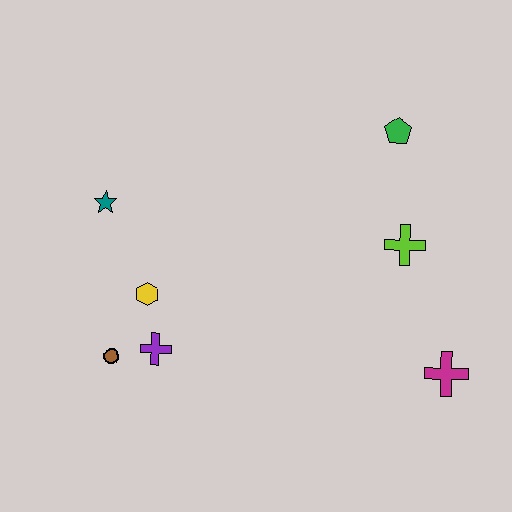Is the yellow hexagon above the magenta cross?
Yes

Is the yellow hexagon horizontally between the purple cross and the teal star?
Yes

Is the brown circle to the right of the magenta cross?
No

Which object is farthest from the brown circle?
The green pentagon is farthest from the brown circle.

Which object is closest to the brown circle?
The purple cross is closest to the brown circle.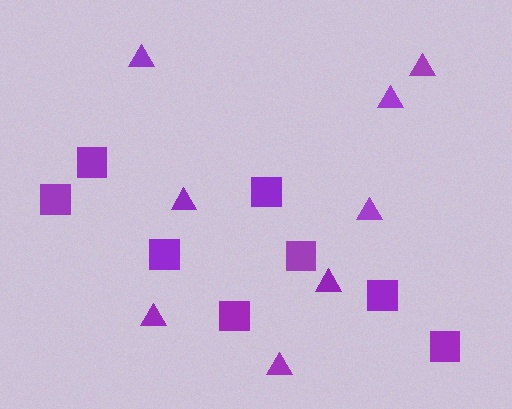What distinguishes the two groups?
There are 2 groups: one group of triangles (8) and one group of squares (8).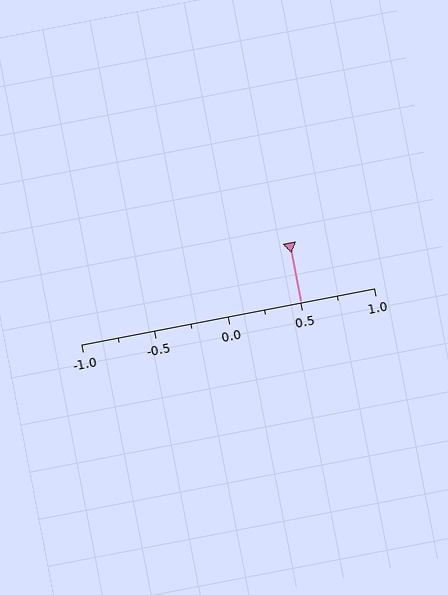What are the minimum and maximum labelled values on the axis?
The axis runs from -1.0 to 1.0.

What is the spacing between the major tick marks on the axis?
The major ticks are spaced 0.5 apart.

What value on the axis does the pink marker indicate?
The marker indicates approximately 0.5.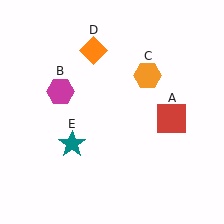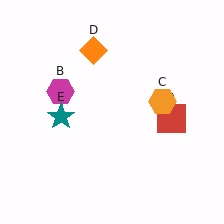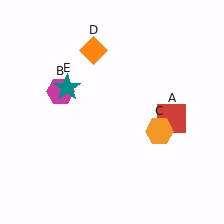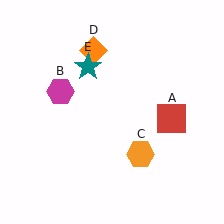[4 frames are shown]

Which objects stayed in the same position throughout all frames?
Red square (object A) and magenta hexagon (object B) and orange diamond (object D) remained stationary.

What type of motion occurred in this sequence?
The orange hexagon (object C), teal star (object E) rotated clockwise around the center of the scene.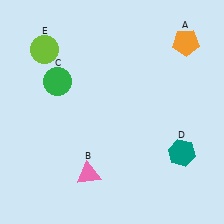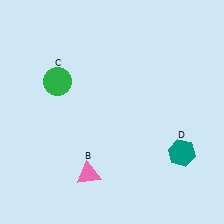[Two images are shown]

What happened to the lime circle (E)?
The lime circle (E) was removed in Image 2. It was in the top-left area of Image 1.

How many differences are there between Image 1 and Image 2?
There are 2 differences between the two images.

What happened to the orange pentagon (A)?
The orange pentagon (A) was removed in Image 2. It was in the top-right area of Image 1.